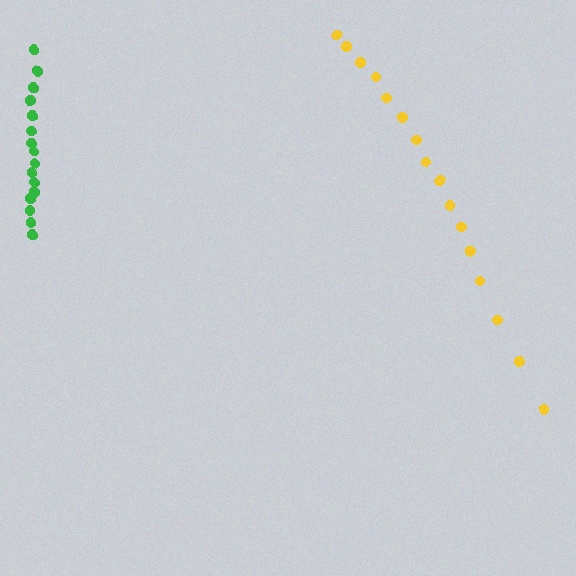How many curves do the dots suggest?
There are 2 distinct paths.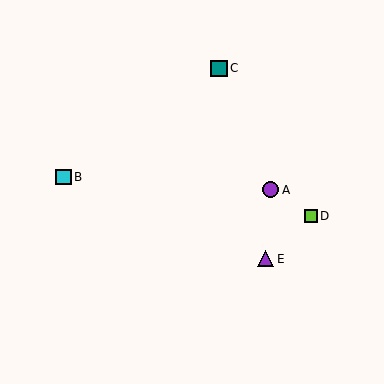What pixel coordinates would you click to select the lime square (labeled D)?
Click at (311, 216) to select the lime square D.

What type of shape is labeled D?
Shape D is a lime square.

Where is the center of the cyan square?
The center of the cyan square is at (64, 177).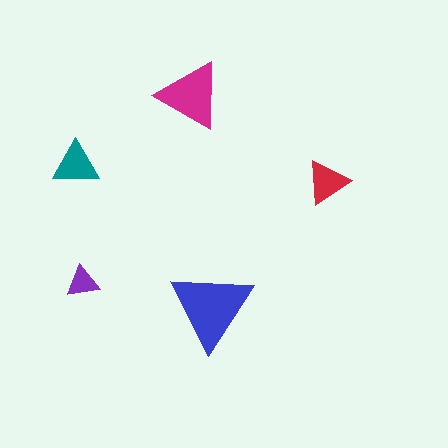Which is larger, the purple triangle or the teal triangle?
The teal one.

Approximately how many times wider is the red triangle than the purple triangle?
About 1.5 times wider.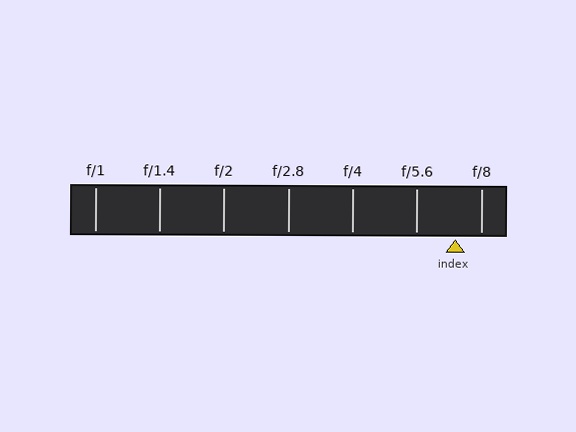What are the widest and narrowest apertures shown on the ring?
The widest aperture shown is f/1 and the narrowest is f/8.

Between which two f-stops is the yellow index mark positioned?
The index mark is between f/5.6 and f/8.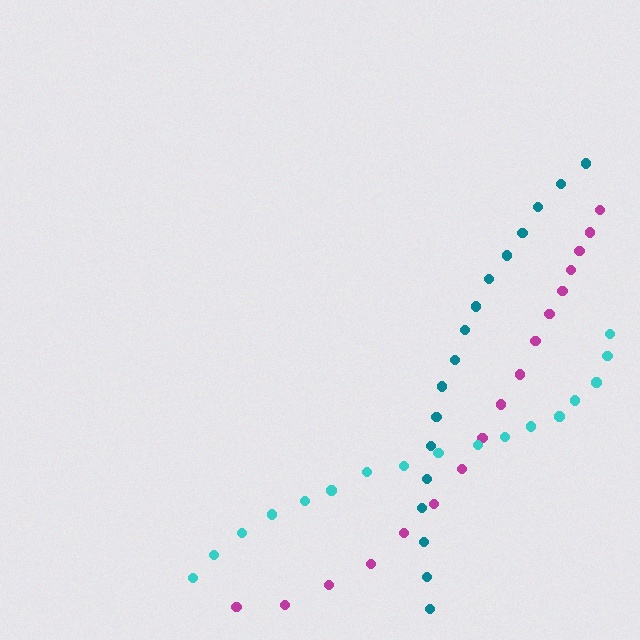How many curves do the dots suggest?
There are 3 distinct paths.